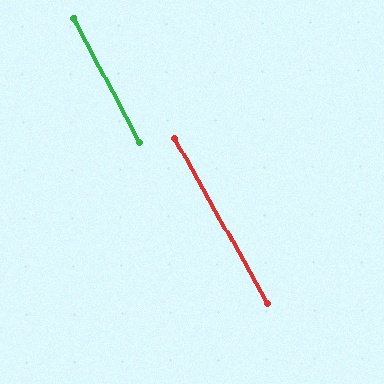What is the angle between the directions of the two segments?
Approximately 1 degree.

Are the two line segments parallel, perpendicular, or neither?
Parallel — their directions differ by only 0.9°.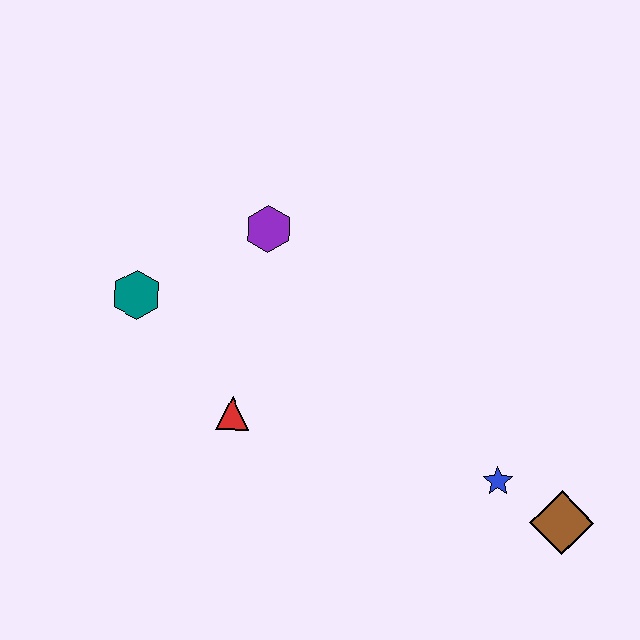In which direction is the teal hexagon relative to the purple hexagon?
The teal hexagon is to the left of the purple hexagon.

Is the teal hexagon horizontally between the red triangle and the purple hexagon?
No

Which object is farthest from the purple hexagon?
The brown diamond is farthest from the purple hexagon.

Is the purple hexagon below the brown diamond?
No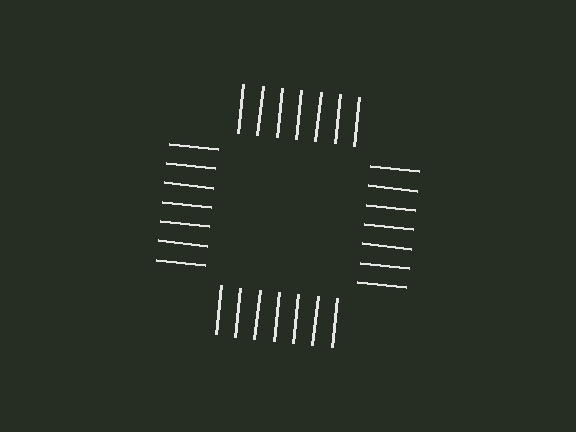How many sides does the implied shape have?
4 sides — the line-ends trace a square.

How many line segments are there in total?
28 — 7 along each of the 4 edges.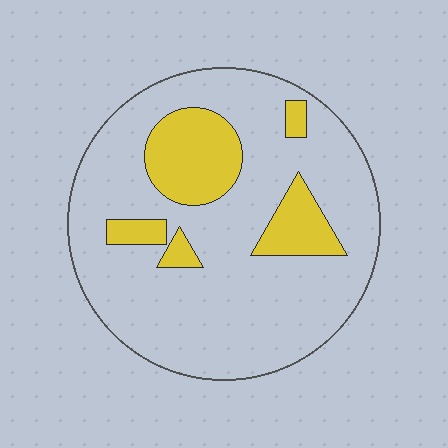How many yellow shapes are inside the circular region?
5.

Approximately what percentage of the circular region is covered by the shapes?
Approximately 20%.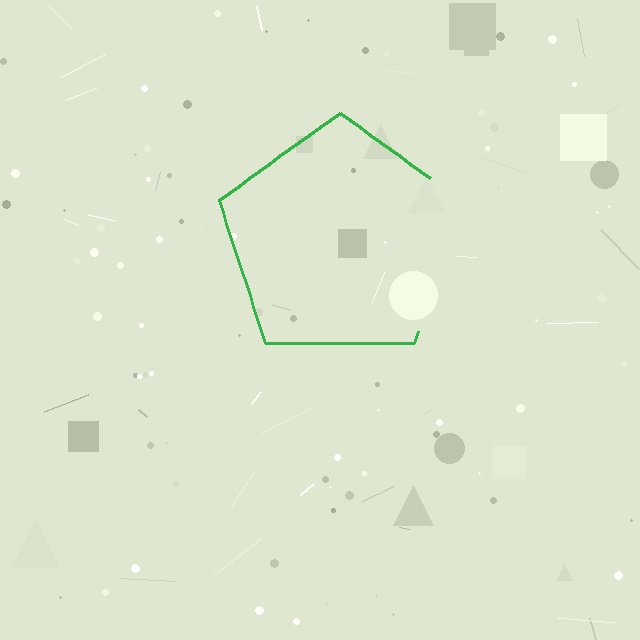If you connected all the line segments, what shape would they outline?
They would outline a pentagon.